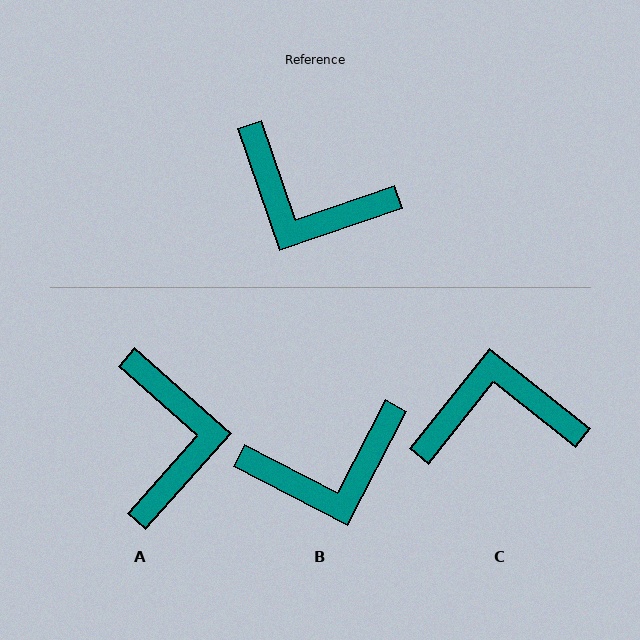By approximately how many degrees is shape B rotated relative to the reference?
Approximately 44 degrees counter-clockwise.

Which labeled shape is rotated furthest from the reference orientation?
C, about 148 degrees away.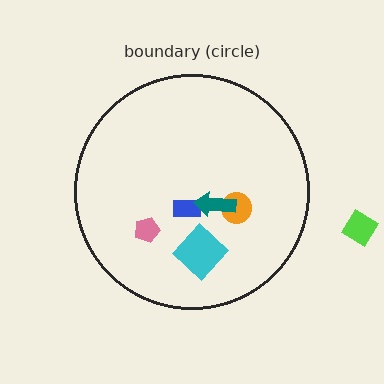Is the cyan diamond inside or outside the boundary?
Inside.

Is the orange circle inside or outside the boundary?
Inside.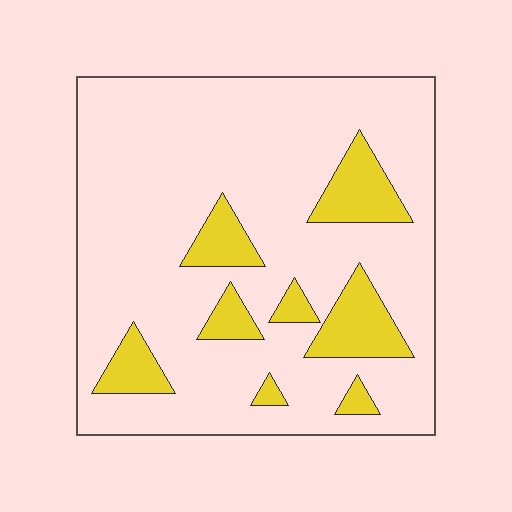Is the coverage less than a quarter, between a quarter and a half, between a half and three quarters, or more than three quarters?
Less than a quarter.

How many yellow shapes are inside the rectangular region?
8.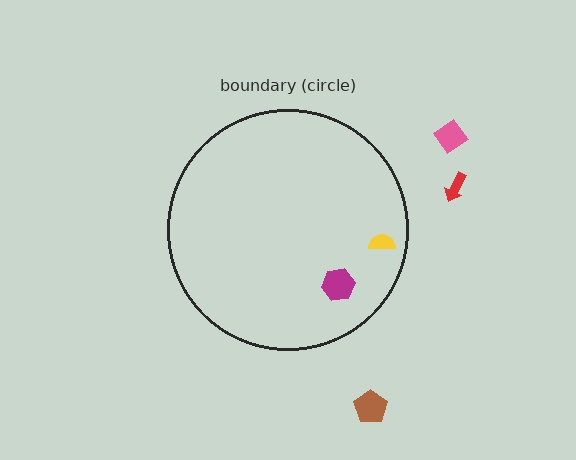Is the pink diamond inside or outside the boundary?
Outside.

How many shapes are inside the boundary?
2 inside, 3 outside.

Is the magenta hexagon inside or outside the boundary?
Inside.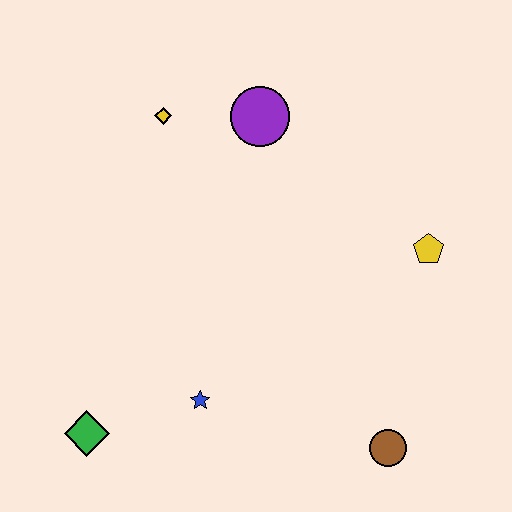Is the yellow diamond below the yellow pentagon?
No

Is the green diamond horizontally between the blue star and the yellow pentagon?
No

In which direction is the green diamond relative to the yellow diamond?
The green diamond is below the yellow diamond.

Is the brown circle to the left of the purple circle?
No